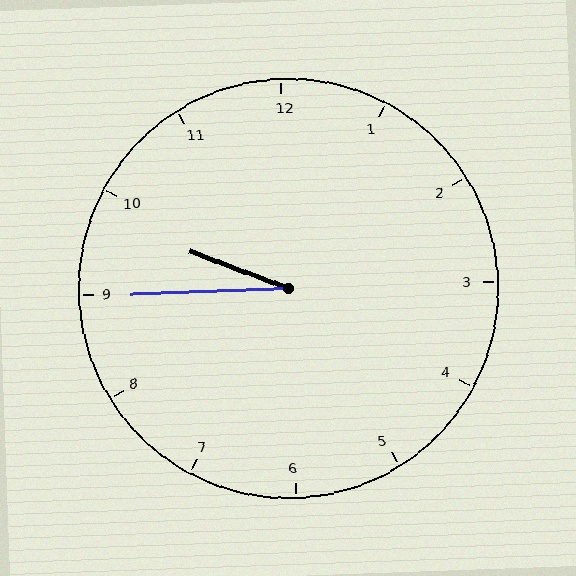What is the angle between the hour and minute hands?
Approximately 22 degrees.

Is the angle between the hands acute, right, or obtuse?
It is acute.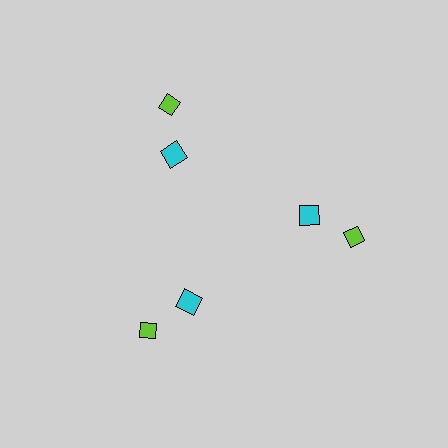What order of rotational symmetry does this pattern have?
This pattern has 3-fold rotational symmetry.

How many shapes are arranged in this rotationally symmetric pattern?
There are 6 shapes, arranged in 3 groups of 2.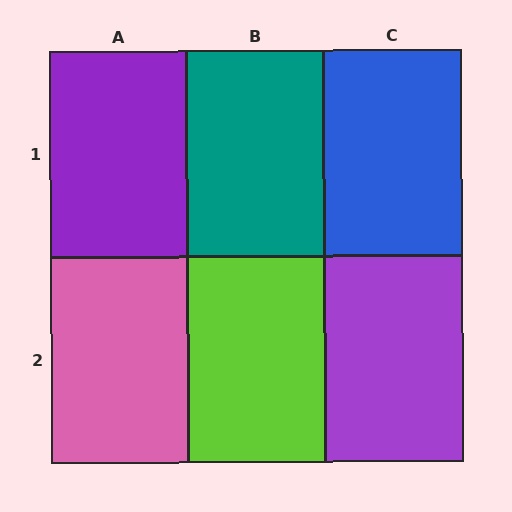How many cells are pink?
1 cell is pink.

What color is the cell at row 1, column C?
Blue.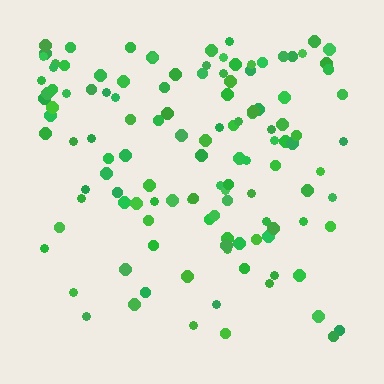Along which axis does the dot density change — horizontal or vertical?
Vertical.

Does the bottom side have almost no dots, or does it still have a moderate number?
Still a moderate number, just noticeably fewer than the top.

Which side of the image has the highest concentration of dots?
The top.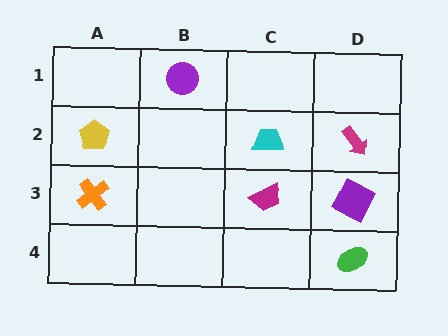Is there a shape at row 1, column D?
No, that cell is empty.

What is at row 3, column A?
An orange cross.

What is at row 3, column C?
A magenta trapezoid.